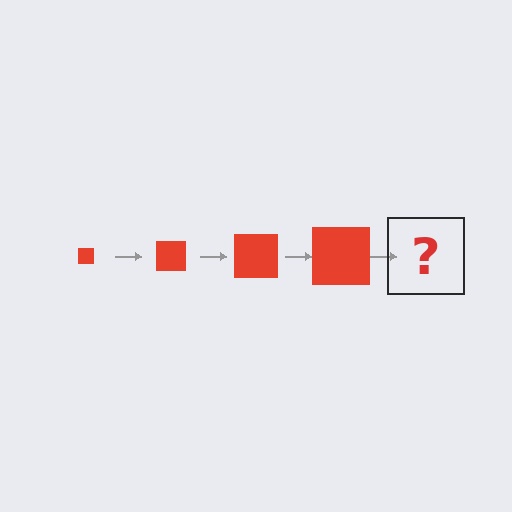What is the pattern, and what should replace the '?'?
The pattern is that the square gets progressively larger each step. The '?' should be a red square, larger than the previous one.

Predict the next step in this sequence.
The next step is a red square, larger than the previous one.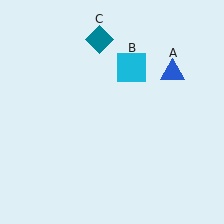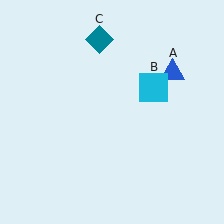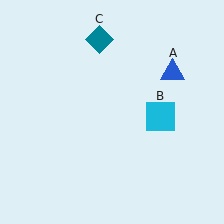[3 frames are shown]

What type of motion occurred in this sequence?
The cyan square (object B) rotated clockwise around the center of the scene.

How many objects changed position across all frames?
1 object changed position: cyan square (object B).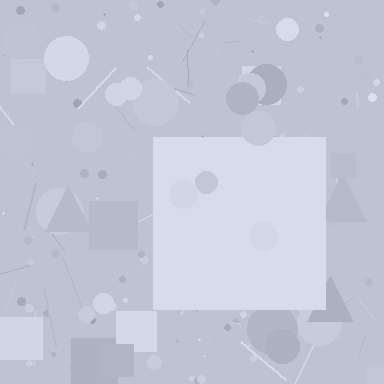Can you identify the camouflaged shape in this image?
The camouflaged shape is a square.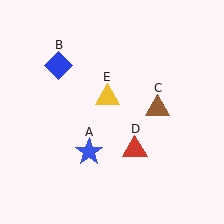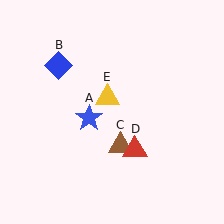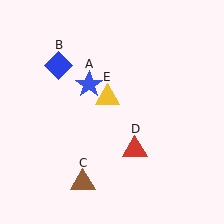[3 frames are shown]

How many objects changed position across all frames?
2 objects changed position: blue star (object A), brown triangle (object C).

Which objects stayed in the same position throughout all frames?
Blue diamond (object B) and red triangle (object D) and yellow triangle (object E) remained stationary.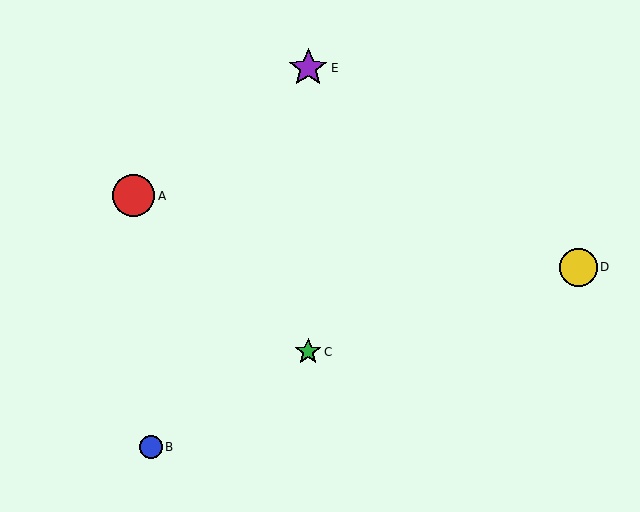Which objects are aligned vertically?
Objects C, E are aligned vertically.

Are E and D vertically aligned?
No, E is at x≈308 and D is at x≈578.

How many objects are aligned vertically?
2 objects (C, E) are aligned vertically.